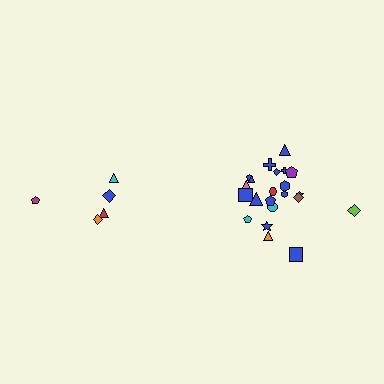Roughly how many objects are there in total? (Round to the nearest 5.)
Roughly 25 objects in total.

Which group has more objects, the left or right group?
The right group.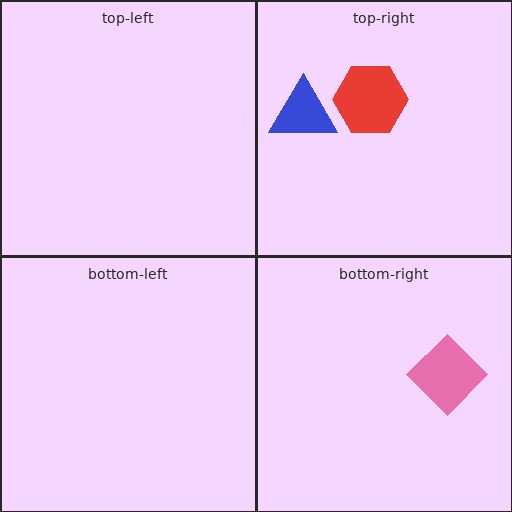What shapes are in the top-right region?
The red hexagon, the blue triangle.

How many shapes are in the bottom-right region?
1.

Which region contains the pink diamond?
The bottom-right region.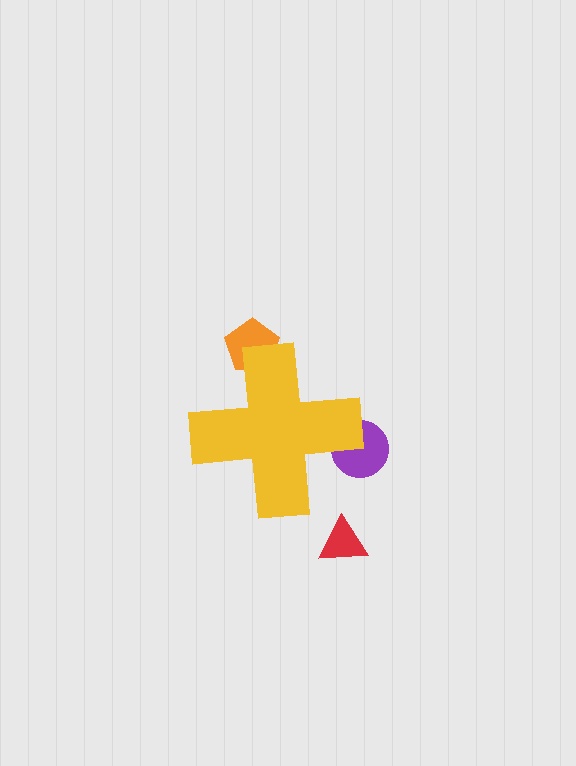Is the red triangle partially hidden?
No, the red triangle is fully visible.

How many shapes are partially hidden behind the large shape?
2 shapes are partially hidden.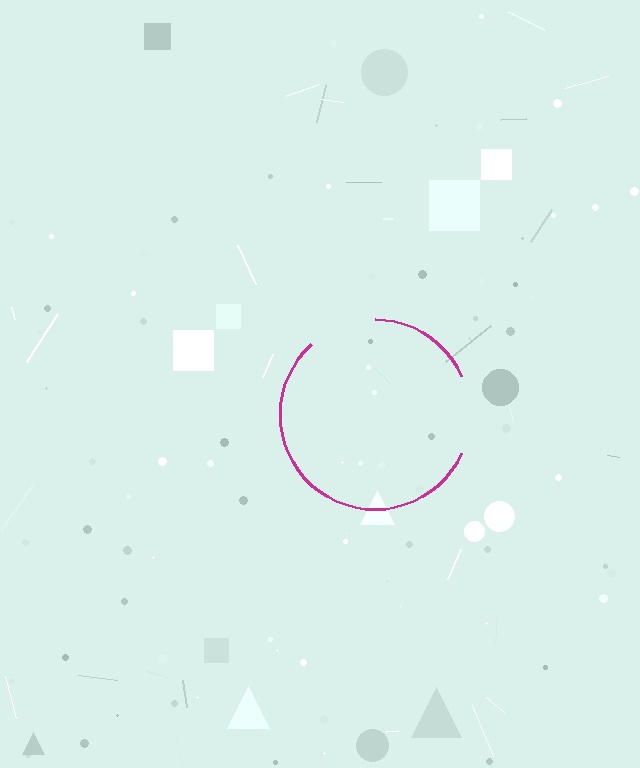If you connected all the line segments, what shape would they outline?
They would outline a circle.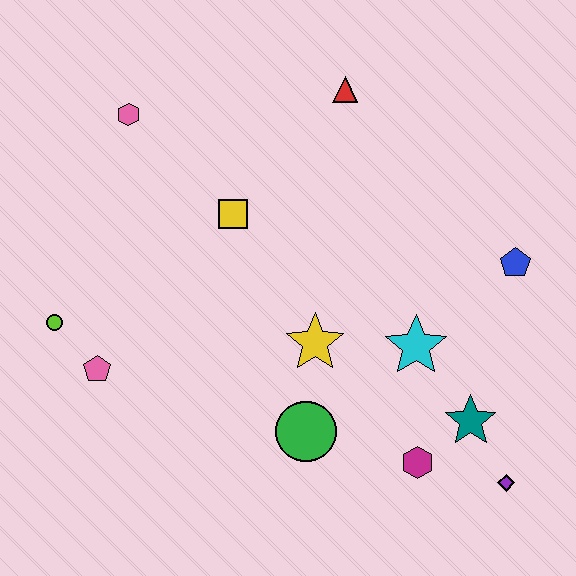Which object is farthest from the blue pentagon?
The lime circle is farthest from the blue pentagon.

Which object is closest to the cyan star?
The teal star is closest to the cyan star.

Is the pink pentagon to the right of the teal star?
No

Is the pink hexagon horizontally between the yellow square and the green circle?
No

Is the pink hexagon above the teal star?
Yes